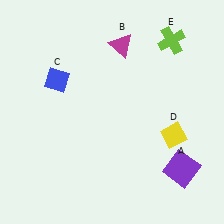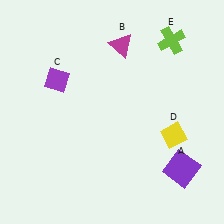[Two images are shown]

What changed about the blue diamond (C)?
In Image 1, C is blue. In Image 2, it changed to purple.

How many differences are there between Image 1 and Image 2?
There is 1 difference between the two images.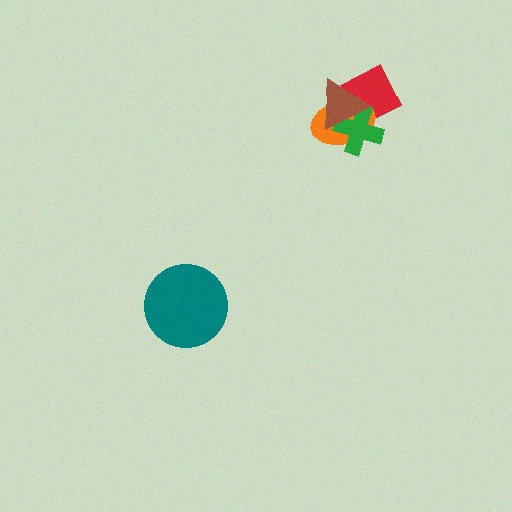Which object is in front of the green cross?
The brown triangle is in front of the green cross.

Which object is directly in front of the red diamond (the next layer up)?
The orange ellipse is directly in front of the red diamond.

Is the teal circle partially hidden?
No, no other shape covers it.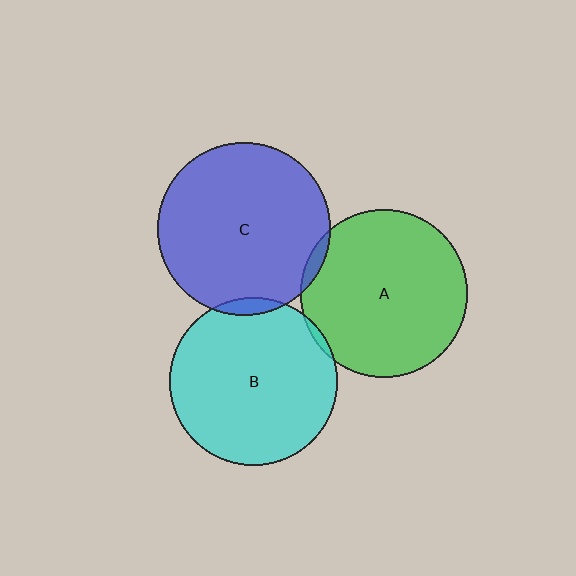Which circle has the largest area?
Circle C (blue).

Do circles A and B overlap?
Yes.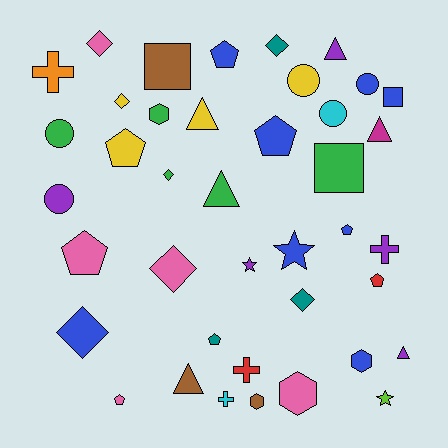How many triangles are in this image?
There are 6 triangles.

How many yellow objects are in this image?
There are 4 yellow objects.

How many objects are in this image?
There are 40 objects.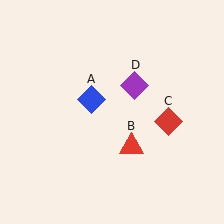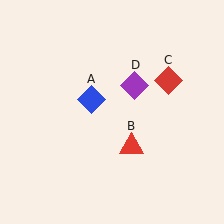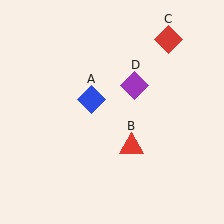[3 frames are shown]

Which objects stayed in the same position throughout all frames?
Blue diamond (object A) and red triangle (object B) and purple diamond (object D) remained stationary.